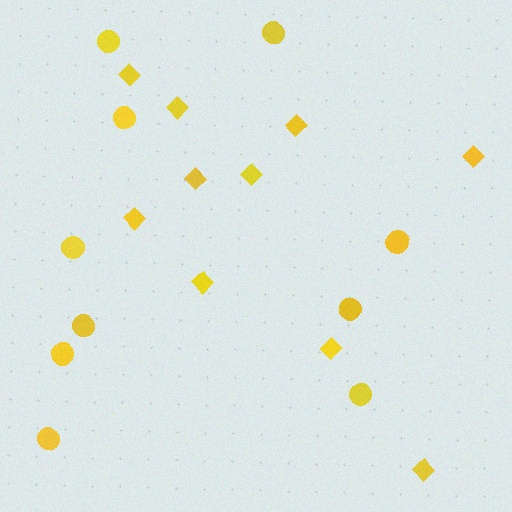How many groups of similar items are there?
There are 2 groups: one group of diamonds (10) and one group of circles (10).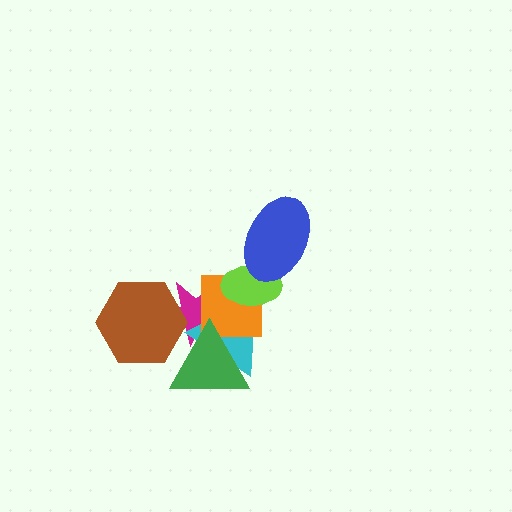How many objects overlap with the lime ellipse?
3 objects overlap with the lime ellipse.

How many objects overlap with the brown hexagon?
2 objects overlap with the brown hexagon.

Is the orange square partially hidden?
Yes, it is partially covered by another shape.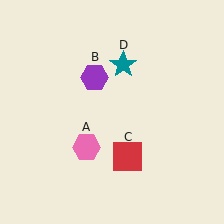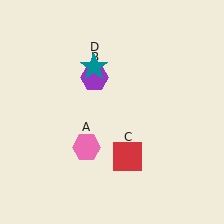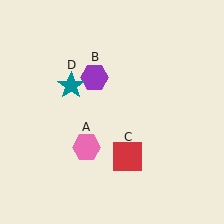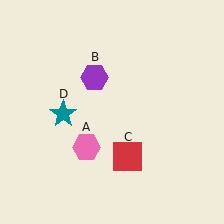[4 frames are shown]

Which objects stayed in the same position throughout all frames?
Pink hexagon (object A) and purple hexagon (object B) and red square (object C) remained stationary.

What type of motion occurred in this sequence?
The teal star (object D) rotated counterclockwise around the center of the scene.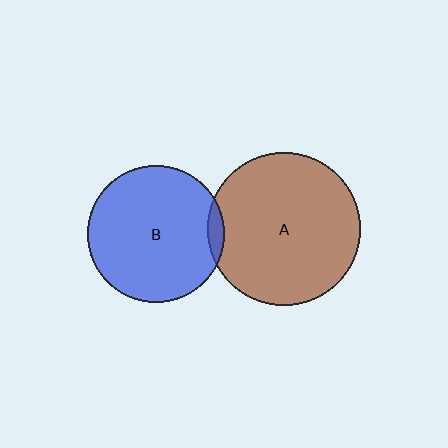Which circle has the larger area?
Circle A (brown).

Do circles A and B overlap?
Yes.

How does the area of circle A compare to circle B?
Approximately 1.3 times.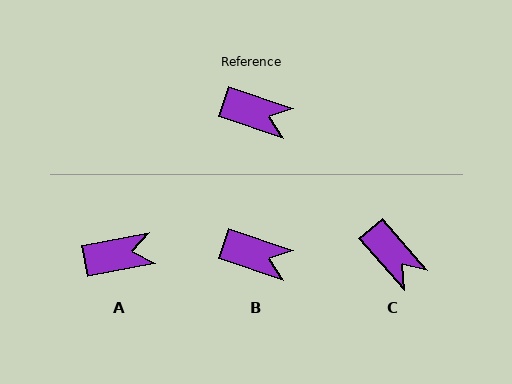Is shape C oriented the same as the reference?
No, it is off by about 30 degrees.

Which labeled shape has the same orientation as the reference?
B.